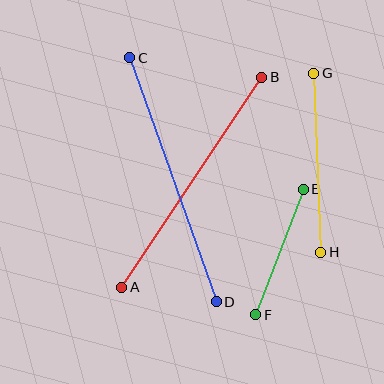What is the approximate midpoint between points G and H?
The midpoint is at approximately (317, 163) pixels.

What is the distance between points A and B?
The distance is approximately 252 pixels.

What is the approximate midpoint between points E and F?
The midpoint is at approximately (279, 252) pixels.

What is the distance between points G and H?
The distance is approximately 179 pixels.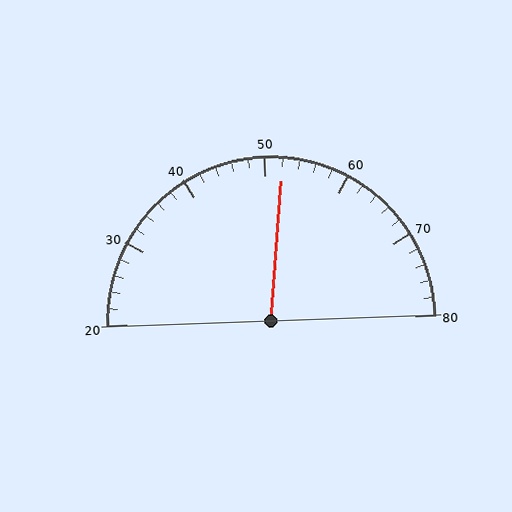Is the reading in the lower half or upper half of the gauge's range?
The reading is in the upper half of the range (20 to 80).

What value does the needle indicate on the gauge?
The needle indicates approximately 52.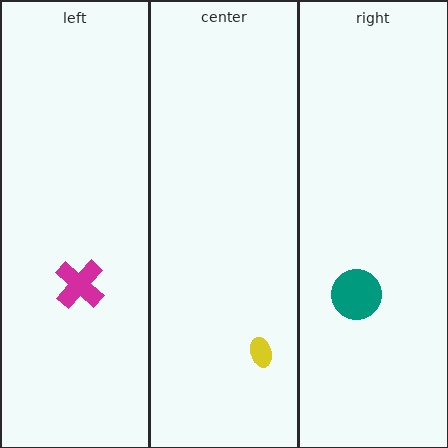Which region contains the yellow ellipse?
The center region.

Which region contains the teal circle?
The right region.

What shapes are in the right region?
The teal circle.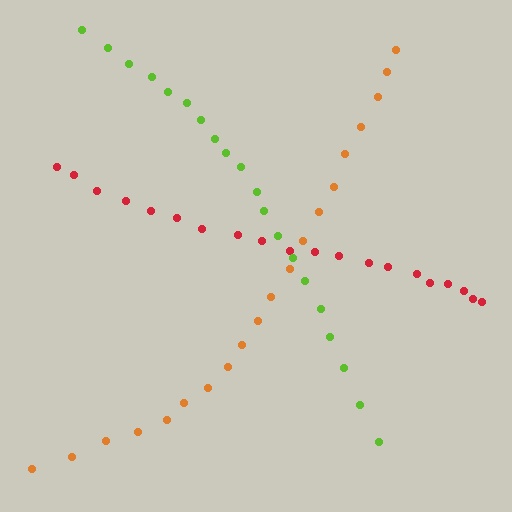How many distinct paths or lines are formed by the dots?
There are 3 distinct paths.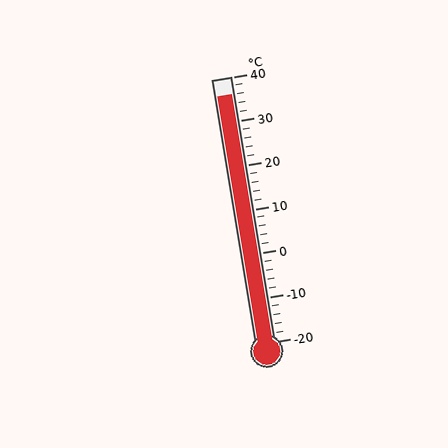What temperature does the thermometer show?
The thermometer shows approximately 36°C.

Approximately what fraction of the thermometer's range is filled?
The thermometer is filled to approximately 95% of its range.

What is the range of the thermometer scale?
The thermometer scale ranges from -20°C to 40°C.